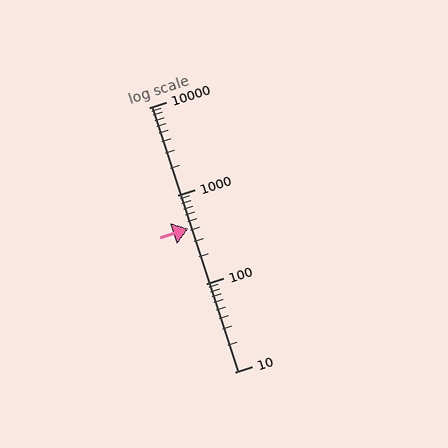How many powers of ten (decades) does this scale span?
The scale spans 3 decades, from 10 to 10000.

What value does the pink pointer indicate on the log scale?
The pointer indicates approximately 420.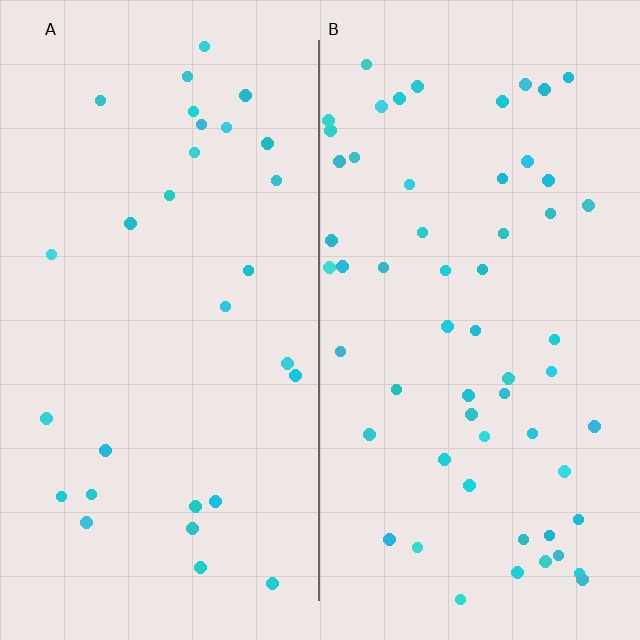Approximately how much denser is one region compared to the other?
Approximately 2.0× — region B over region A.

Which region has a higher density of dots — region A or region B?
B (the right).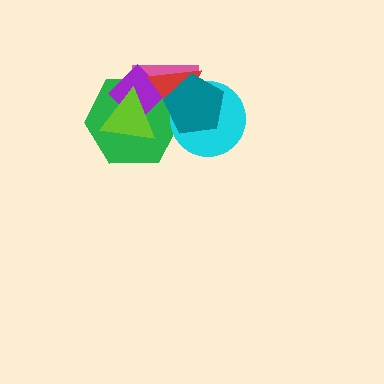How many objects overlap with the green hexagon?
6 objects overlap with the green hexagon.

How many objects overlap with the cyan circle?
4 objects overlap with the cyan circle.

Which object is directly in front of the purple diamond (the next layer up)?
The lime triangle is directly in front of the purple diamond.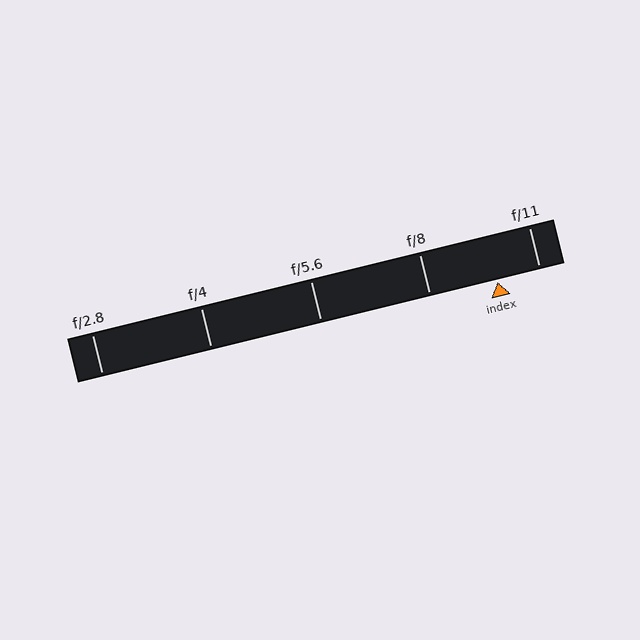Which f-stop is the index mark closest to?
The index mark is closest to f/11.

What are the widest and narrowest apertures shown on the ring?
The widest aperture shown is f/2.8 and the narrowest is f/11.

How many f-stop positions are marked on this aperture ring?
There are 5 f-stop positions marked.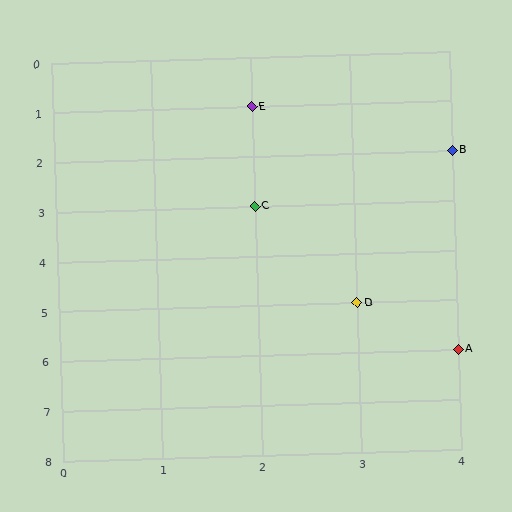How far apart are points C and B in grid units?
Points C and B are 2 columns and 1 row apart (about 2.2 grid units diagonally).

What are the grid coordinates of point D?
Point D is at grid coordinates (3, 5).